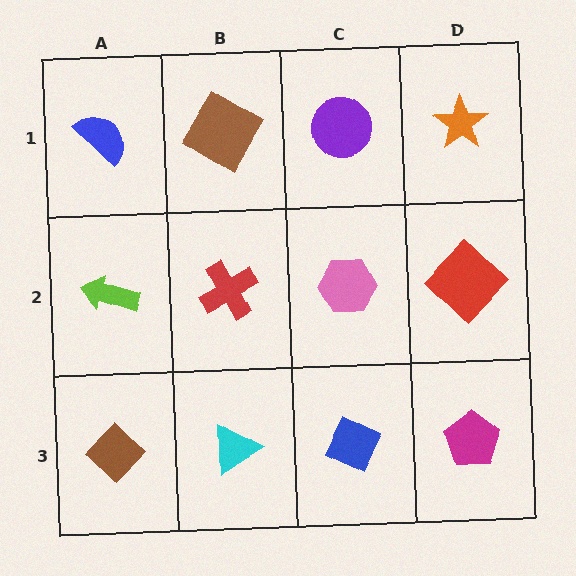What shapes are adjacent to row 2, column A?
A blue semicircle (row 1, column A), a brown diamond (row 3, column A), a red cross (row 2, column B).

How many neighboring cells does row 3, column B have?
3.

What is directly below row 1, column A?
A lime arrow.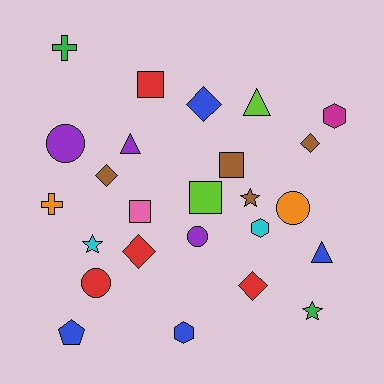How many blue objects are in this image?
There are 4 blue objects.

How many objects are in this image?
There are 25 objects.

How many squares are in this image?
There are 4 squares.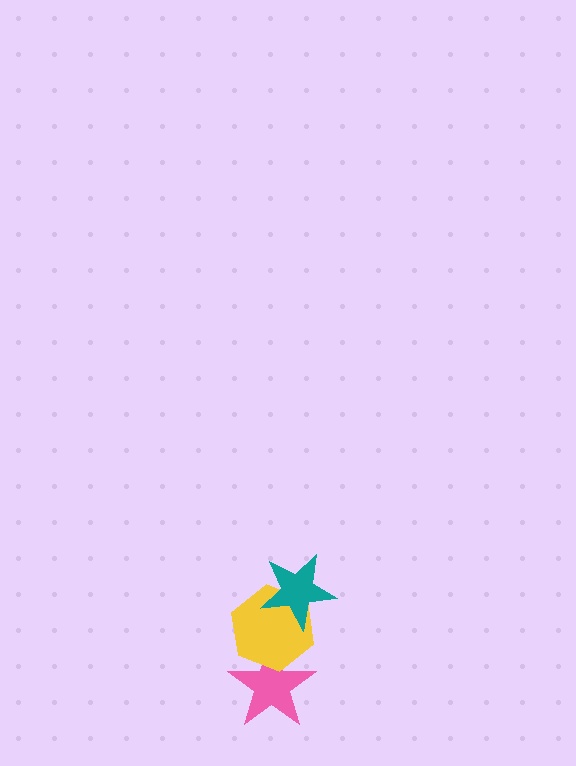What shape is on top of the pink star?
The yellow hexagon is on top of the pink star.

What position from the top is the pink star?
The pink star is 3rd from the top.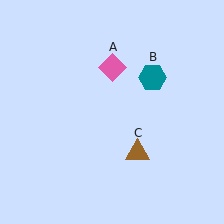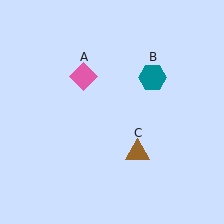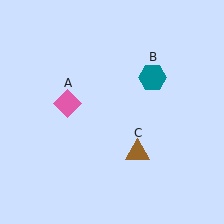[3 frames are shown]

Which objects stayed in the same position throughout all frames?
Teal hexagon (object B) and brown triangle (object C) remained stationary.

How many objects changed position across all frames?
1 object changed position: pink diamond (object A).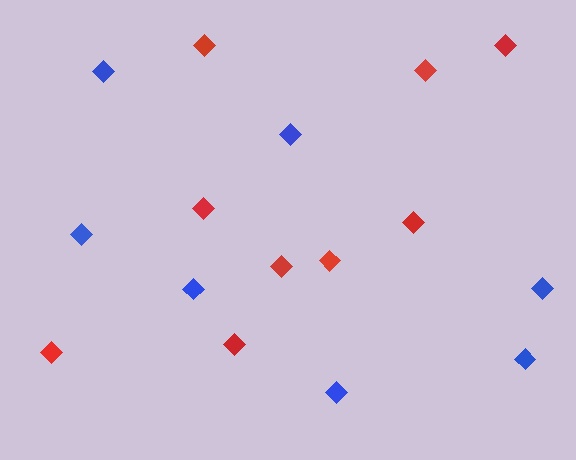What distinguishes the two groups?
There are 2 groups: one group of blue diamonds (7) and one group of red diamonds (9).